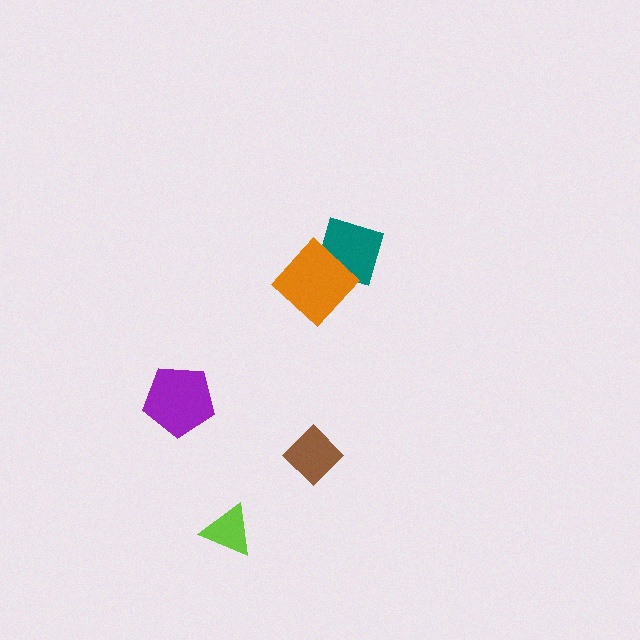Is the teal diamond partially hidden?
Yes, it is partially covered by another shape.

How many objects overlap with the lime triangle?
0 objects overlap with the lime triangle.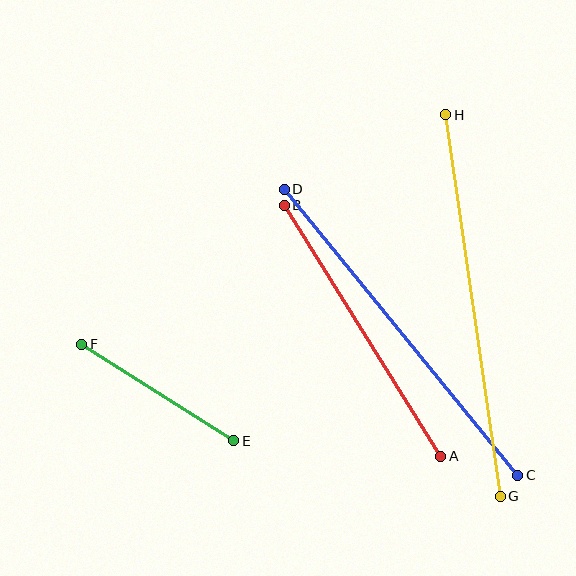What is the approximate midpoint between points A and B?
The midpoint is at approximately (362, 331) pixels.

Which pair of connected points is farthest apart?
Points G and H are farthest apart.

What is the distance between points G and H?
The distance is approximately 385 pixels.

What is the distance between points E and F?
The distance is approximately 180 pixels.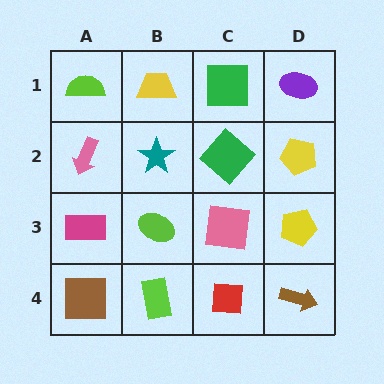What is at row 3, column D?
A yellow pentagon.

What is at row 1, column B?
A yellow trapezoid.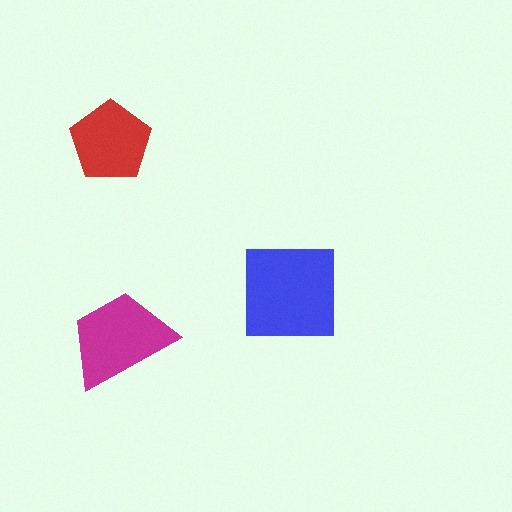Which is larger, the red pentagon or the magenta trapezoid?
The magenta trapezoid.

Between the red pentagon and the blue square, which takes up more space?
The blue square.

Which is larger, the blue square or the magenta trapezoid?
The blue square.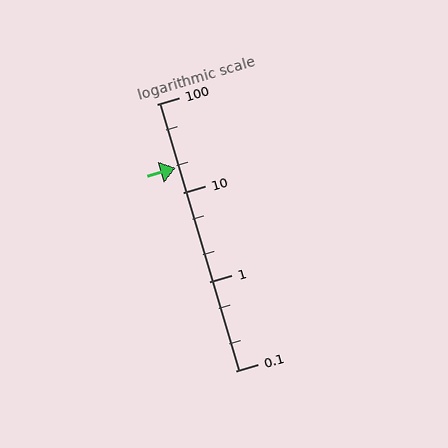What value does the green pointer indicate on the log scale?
The pointer indicates approximately 19.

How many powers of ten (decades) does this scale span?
The scale spans 3 decades, from 0.1 to 100.